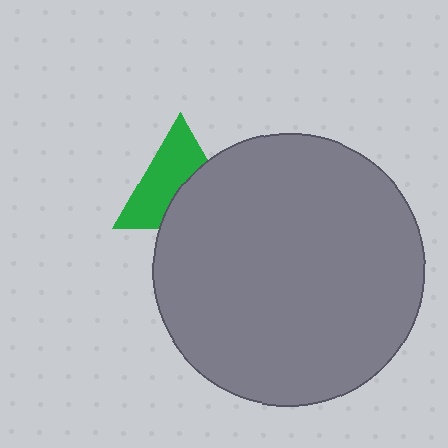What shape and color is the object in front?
The object in front is a gray circle.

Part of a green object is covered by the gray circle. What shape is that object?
It is a triangle.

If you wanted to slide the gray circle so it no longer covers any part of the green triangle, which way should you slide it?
Slide it toward the lower-right — that is the most direct way to separate the two shapes.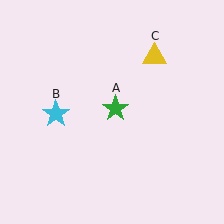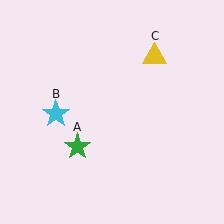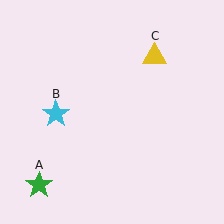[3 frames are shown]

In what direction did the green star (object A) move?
The green star (object A) moved down and to the left.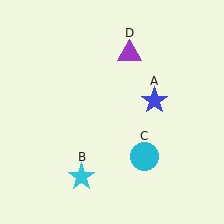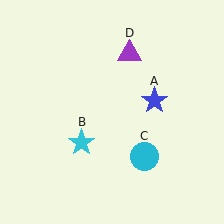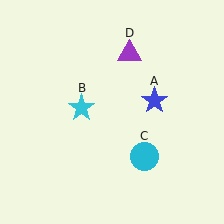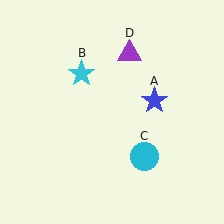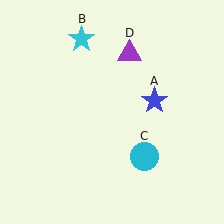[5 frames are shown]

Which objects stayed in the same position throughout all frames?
Blue star (object A) and cyan circle (object C) and purple triangle (object D) remained stationary.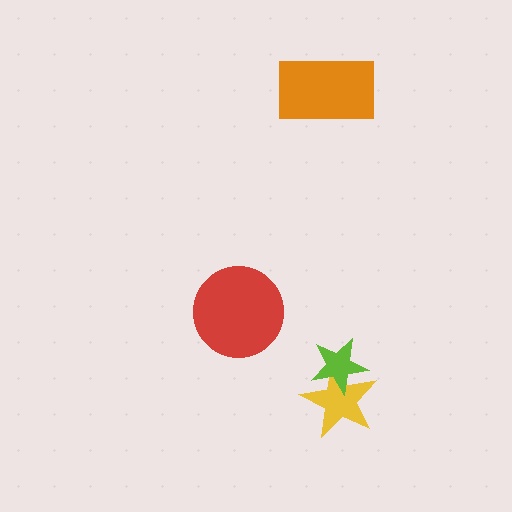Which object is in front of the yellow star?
The lime star is in front of the yellow star.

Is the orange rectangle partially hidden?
No, no other shape covers it.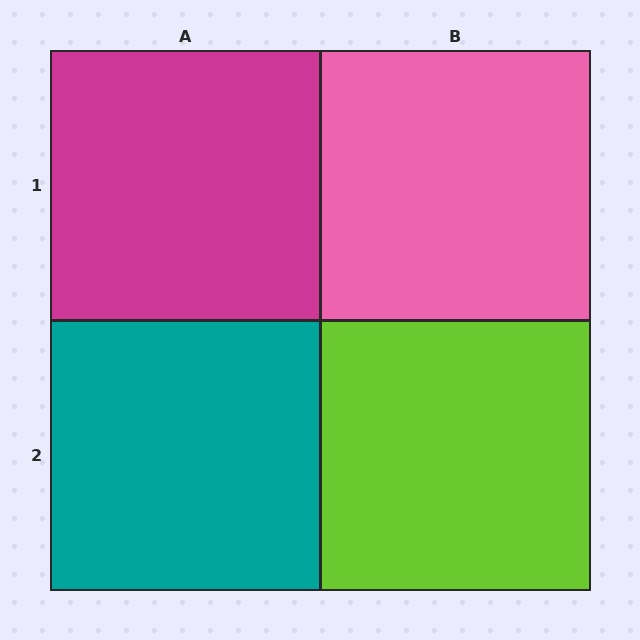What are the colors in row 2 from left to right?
Teal, lime.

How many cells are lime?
1 cell is lime.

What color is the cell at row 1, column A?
Magenta.